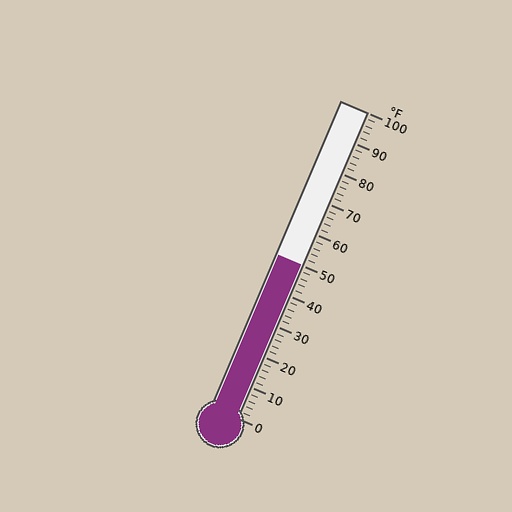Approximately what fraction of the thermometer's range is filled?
The thermometer is filled to approximately 50% of its range.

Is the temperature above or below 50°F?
The temperature is at 50°F.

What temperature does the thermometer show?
The thermometer shows approximately 50°F.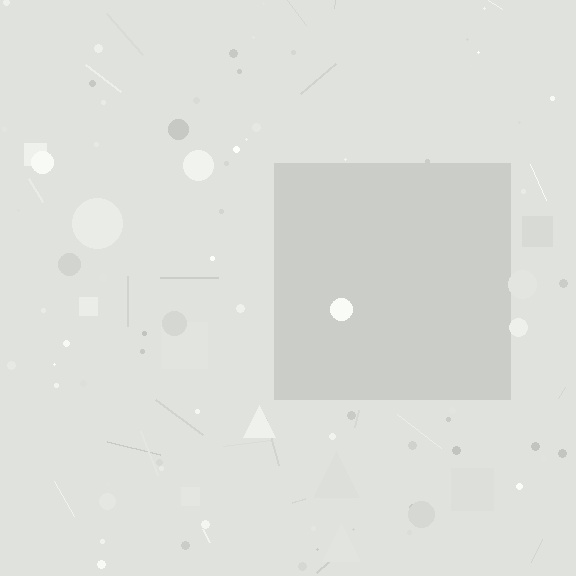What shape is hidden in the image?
A square is hidden in the image.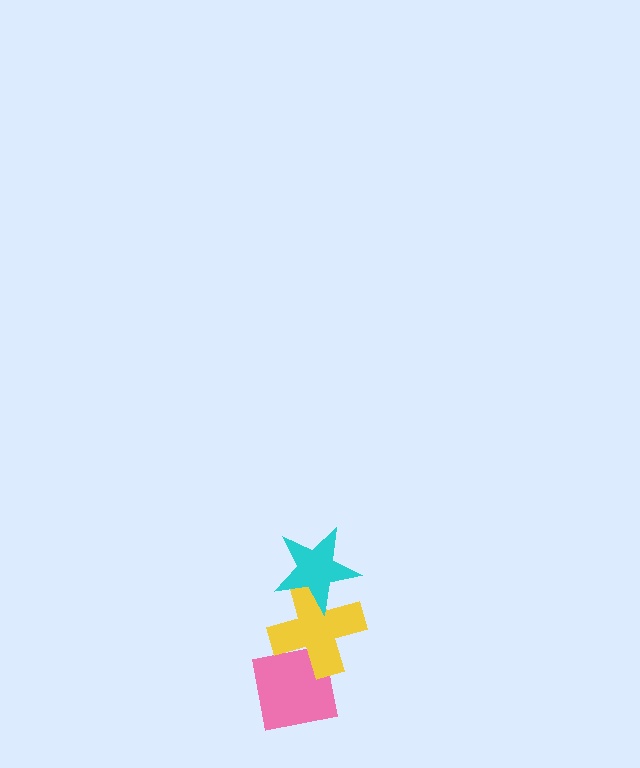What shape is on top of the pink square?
The yellow cross is on top of the pink square.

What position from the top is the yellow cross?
The yellow cross is 2nd from the top.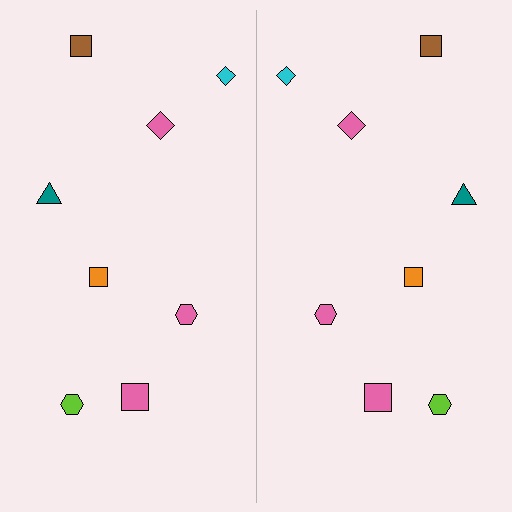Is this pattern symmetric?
Yes, this pattern has bilateral (reflection) symmetry.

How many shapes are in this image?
There are 16 shapes in this image.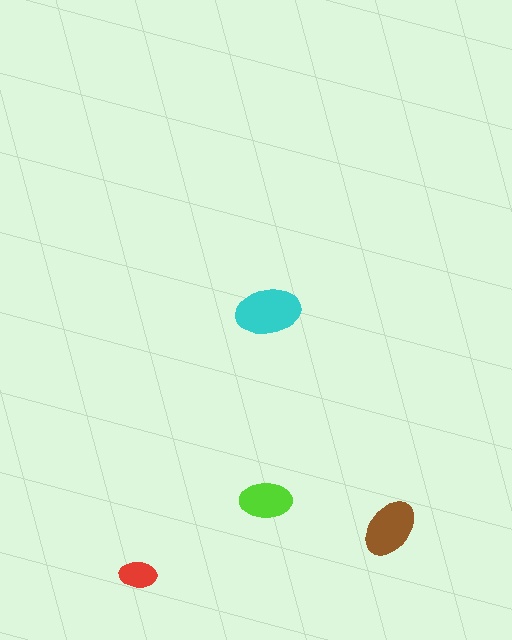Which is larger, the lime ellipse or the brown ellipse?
The brown one.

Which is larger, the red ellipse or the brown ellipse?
The brown one.